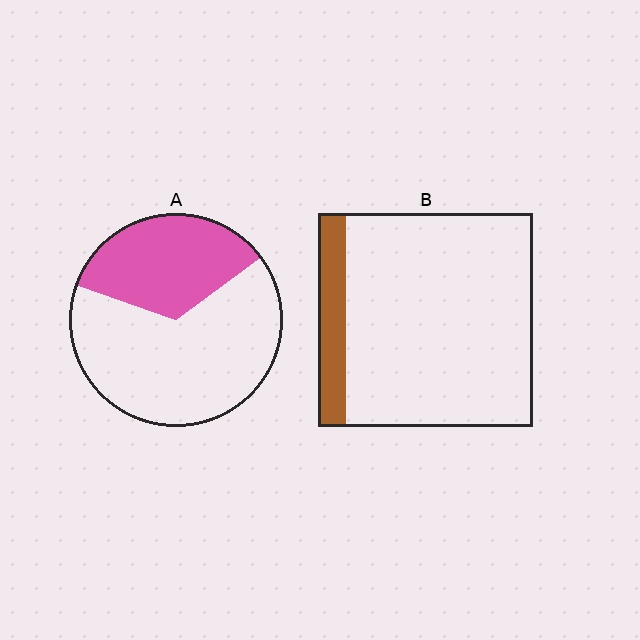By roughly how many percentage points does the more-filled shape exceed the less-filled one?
By roughly 20 percentage points (A over B).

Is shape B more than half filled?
No.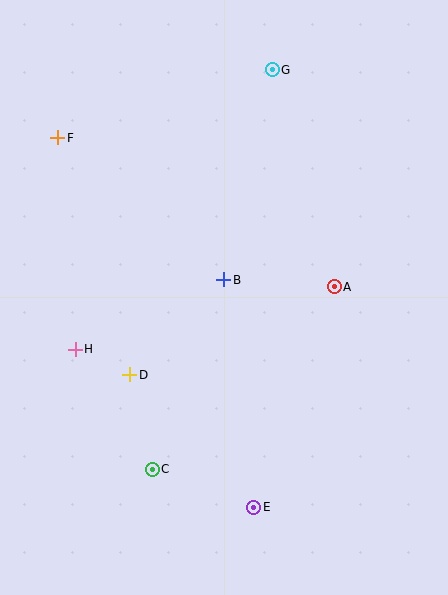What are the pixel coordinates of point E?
Point E is at (254, 507).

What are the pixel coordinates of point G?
Point G is at (272, 70).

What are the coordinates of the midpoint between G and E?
The midpoint between G and E is at (263, 288).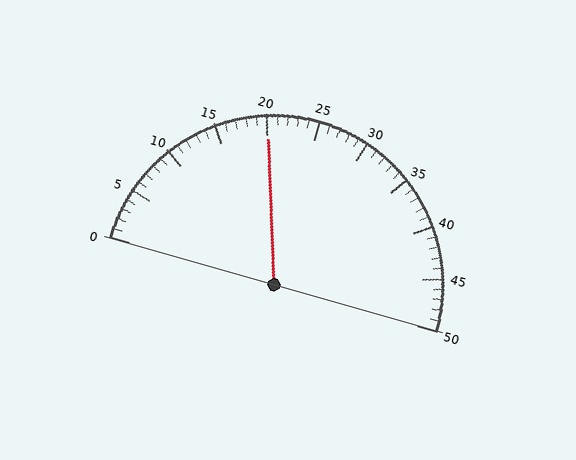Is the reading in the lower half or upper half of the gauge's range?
The reading is in the lower half of the range (0 to 50).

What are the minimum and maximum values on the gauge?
The gauge ranges from 0 to 50.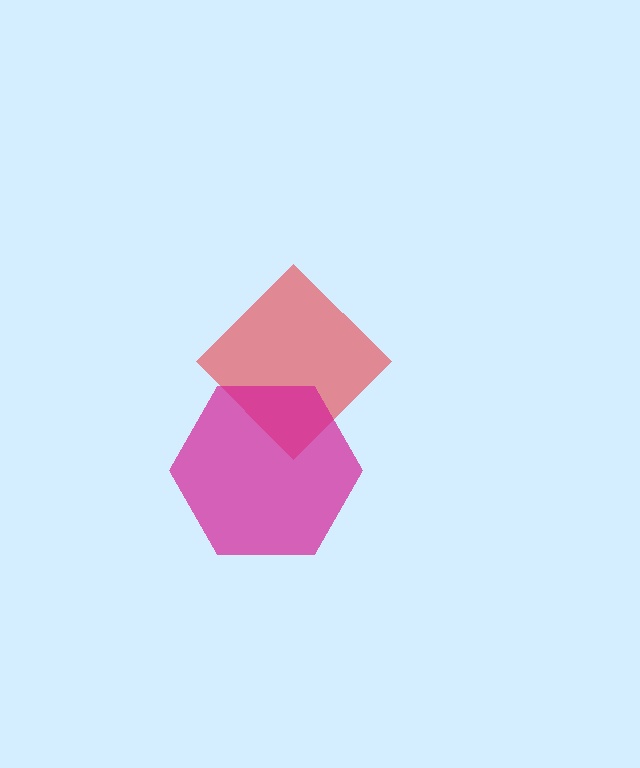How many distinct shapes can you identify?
There are 2 distinct shapes: a red diamond, a magenta hexagon.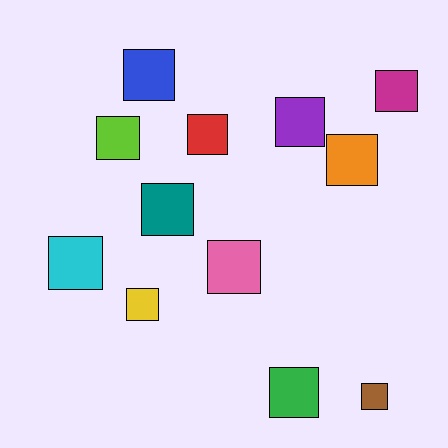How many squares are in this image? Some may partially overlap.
There are 12 squares.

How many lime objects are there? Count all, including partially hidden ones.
There is 1 lime object.